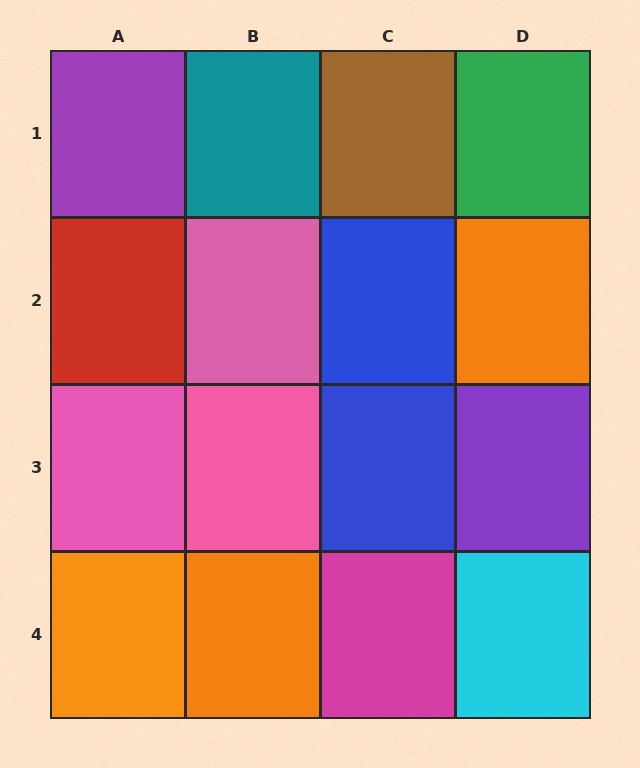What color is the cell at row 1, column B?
Teal.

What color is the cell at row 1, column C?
Brown.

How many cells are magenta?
1 cell is magenta.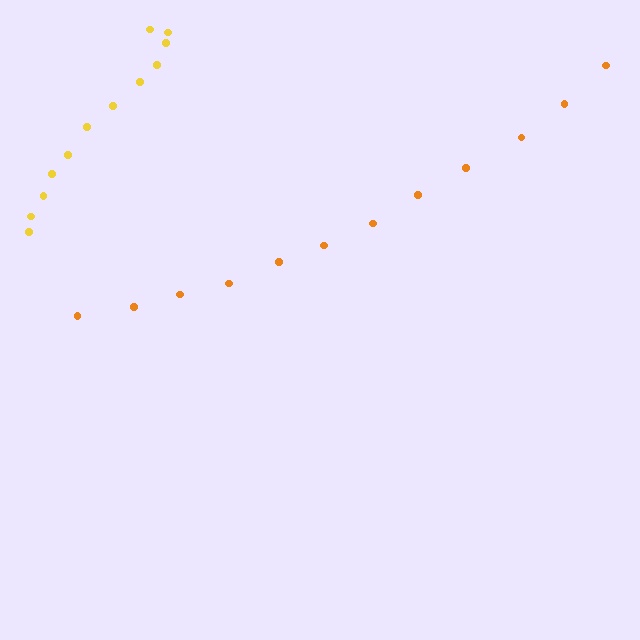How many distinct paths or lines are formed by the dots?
There are 2 distinct paths.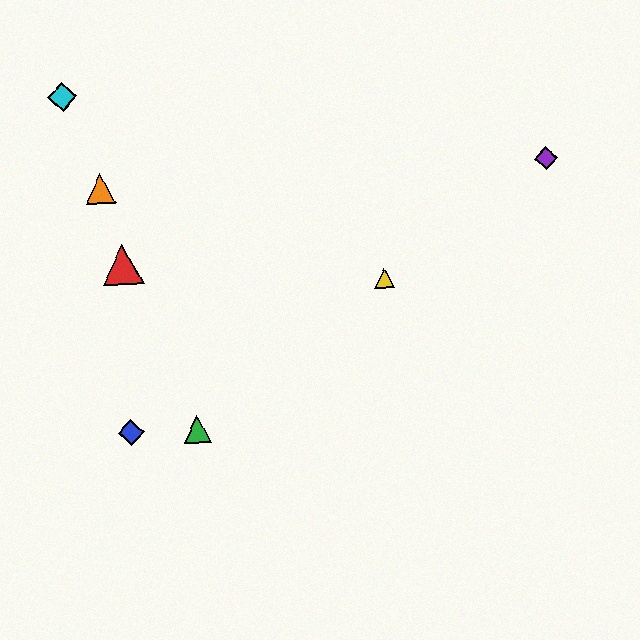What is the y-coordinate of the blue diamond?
The blue diamond is at y≈433.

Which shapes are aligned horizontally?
The blue diamond, the green triangle are aligned horizontally.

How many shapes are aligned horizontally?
2 shapes (the blue diamond, the green triangle) are aligned horizontally.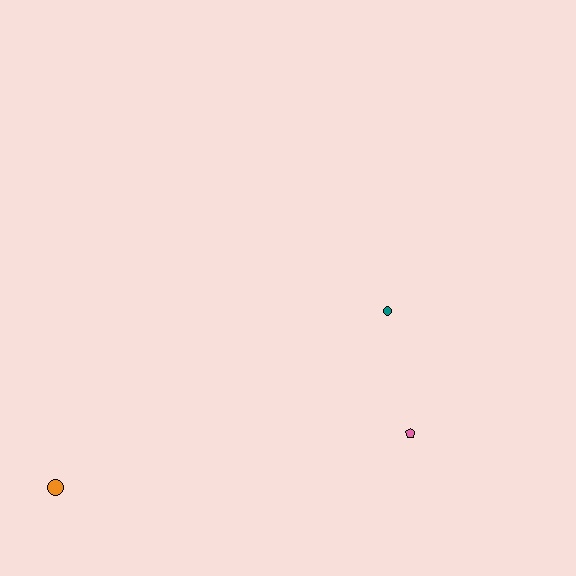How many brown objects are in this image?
There are no brown objects.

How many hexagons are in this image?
There are no hexagons.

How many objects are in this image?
There are 3 objects.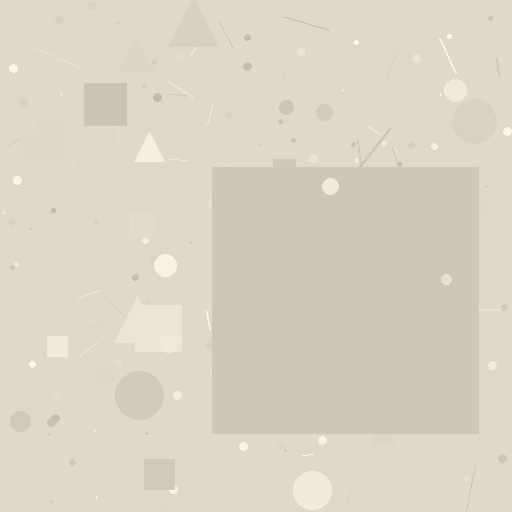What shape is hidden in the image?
A square is hidden in the image.